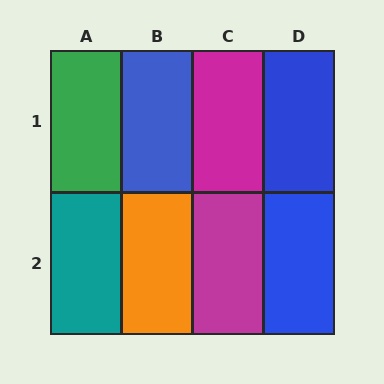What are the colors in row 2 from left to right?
Teal, orange, magenta, blue.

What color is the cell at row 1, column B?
Blue.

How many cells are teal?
1 cell is teal.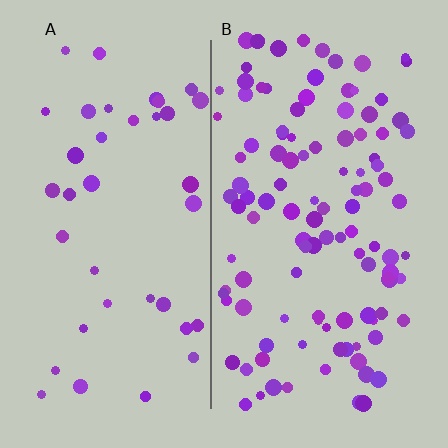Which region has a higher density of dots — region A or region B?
B (the right).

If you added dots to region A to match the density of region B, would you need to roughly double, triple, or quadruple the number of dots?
Approximately triple.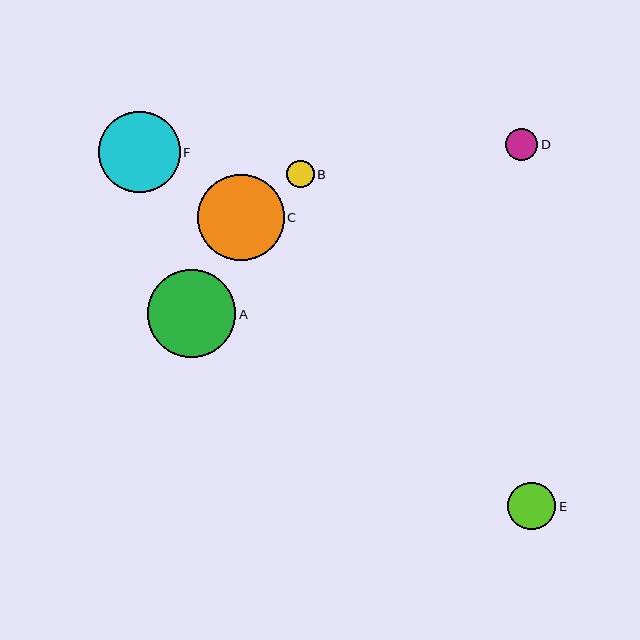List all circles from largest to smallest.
From largest to smallest: A, C, F, E, D, B.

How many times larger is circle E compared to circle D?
Circle E is approximately 1.5 times the size of circle D.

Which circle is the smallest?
Circle B is the smallest with a size of approximately 28 pixels.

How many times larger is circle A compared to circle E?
Circle A is approximately 1.8 times the size of circle E.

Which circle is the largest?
Circle A is the largest with a size of approximately 88 pixels.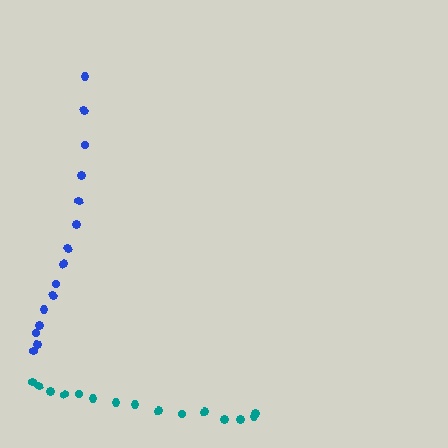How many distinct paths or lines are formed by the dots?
There are 2 distinct paths.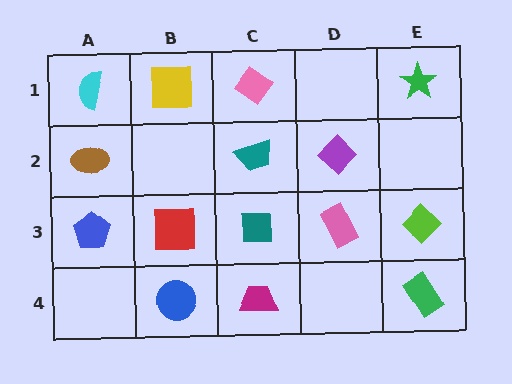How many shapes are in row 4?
3 shapes.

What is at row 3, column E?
A lime diamond.